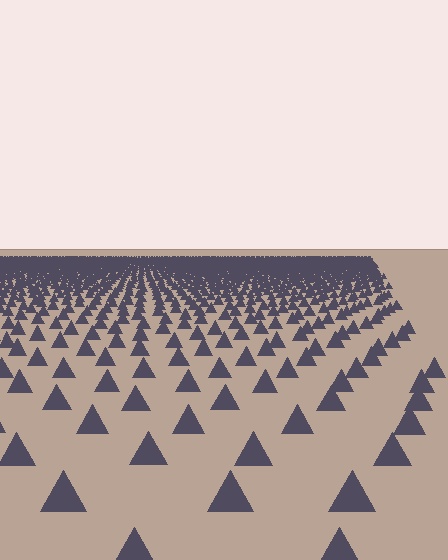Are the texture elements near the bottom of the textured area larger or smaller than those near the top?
Larger. Near the bottom, elements are closer to the viewer and appear at a bigger on-screen size.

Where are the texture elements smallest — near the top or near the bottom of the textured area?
Near the top.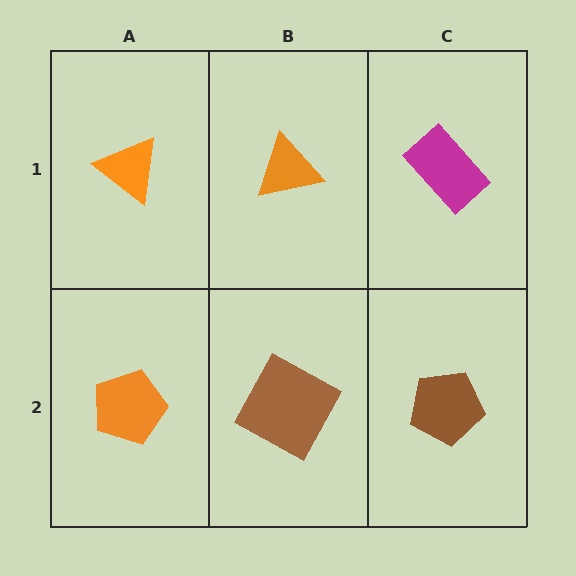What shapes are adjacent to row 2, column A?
An orange triangle (row 1, column A), a brown square (row 2, column B).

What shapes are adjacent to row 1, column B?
A brown square (row 2, column B), an orange triangle (row 1, column A), a magenta rectangle (row 1, column C).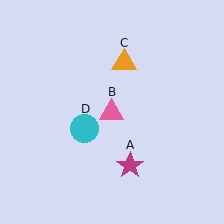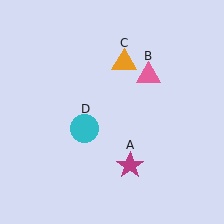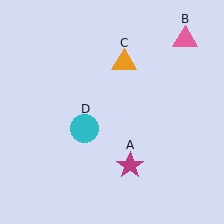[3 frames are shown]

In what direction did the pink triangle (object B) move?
The pink triangle (object B) moved up and to the right.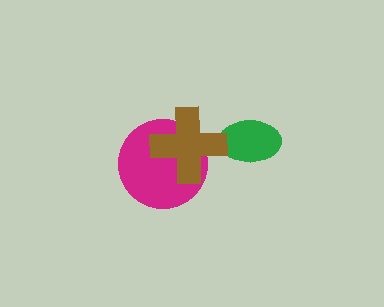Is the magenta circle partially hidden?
Yes, it is partially covered by another shape.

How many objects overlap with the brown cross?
2 objects overlap with the brown cross.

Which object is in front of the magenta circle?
The brown cross is in front of the magenta circle.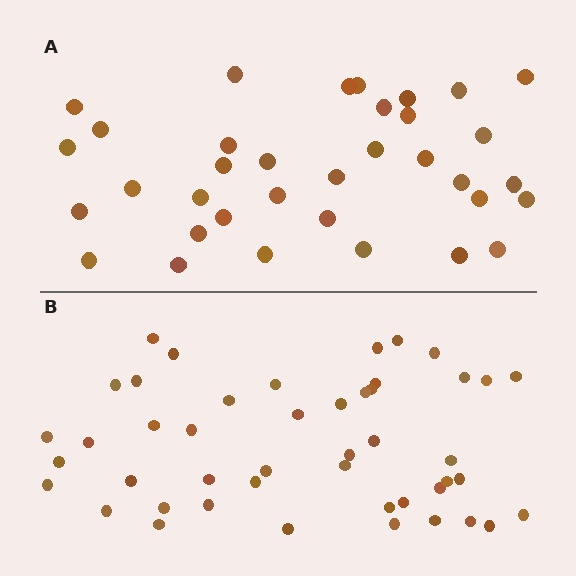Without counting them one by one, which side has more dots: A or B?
Region B (the bottom region) has more dots.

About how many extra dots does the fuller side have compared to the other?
Region B has roughly 12 or so more dots than region A.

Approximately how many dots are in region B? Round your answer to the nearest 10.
About 50 dots. (The exact count is 46, which rounds to 50.)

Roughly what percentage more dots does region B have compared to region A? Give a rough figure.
About 30% more.